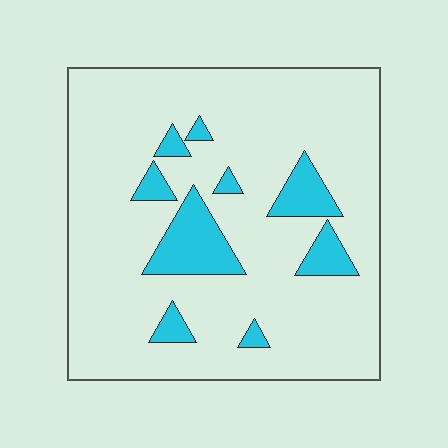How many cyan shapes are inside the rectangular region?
9.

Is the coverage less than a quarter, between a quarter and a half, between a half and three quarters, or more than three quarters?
Less than a quarter.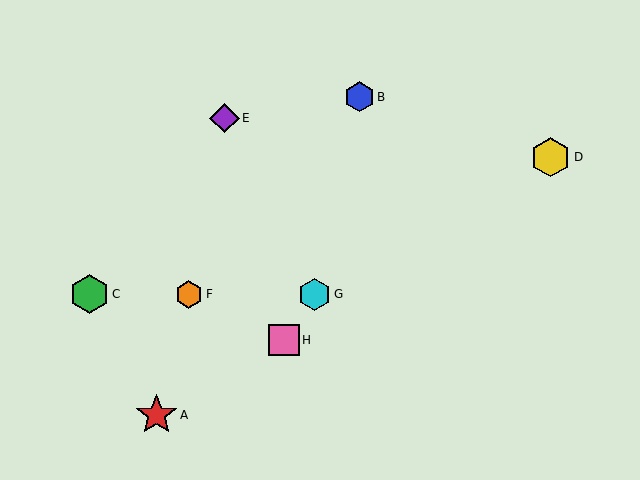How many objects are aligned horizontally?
3 objects (C, F, G) are aligned horizontally.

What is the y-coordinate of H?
Object H is at y≈340.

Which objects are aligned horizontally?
Objects C, F, G are aligned horizontally.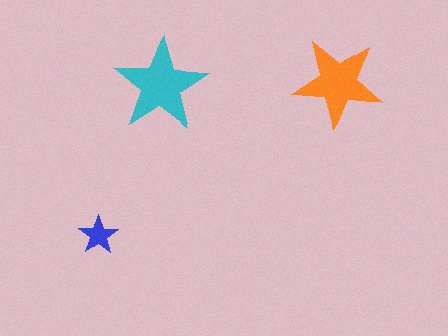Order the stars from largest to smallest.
the cyan one, the orange one, the blue one.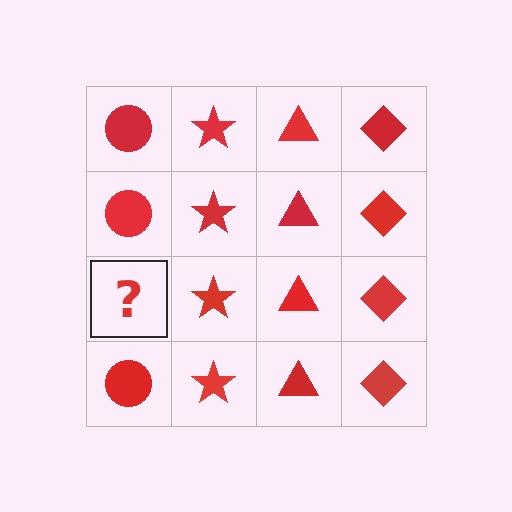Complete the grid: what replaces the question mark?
The question mark should be replaced with a red circle.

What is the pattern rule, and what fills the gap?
The rule is that each column has a consistent shape. The gap should be filled with a red circle.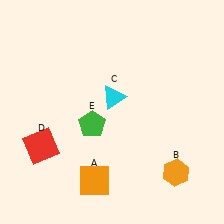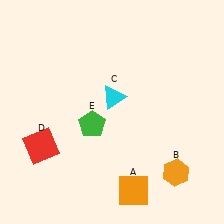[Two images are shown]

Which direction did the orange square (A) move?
The orange square (A) moved right.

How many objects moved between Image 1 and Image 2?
1 object moved between the two images.